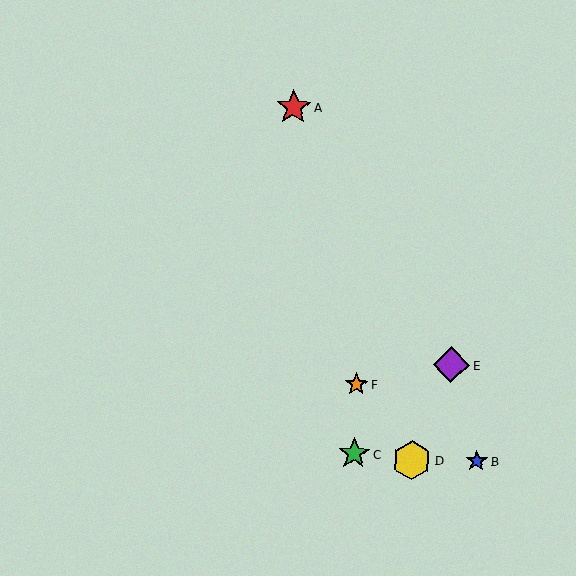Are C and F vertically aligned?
Yes, both are at x≈354.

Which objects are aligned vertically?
Objects C, F are aligned vertically.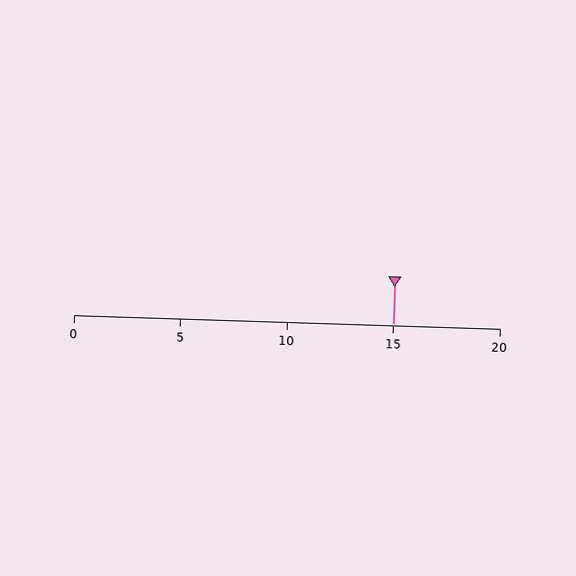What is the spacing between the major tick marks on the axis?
The major ticks are spaced 5 apart.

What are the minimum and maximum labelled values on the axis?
The axis runs from 0 to 20.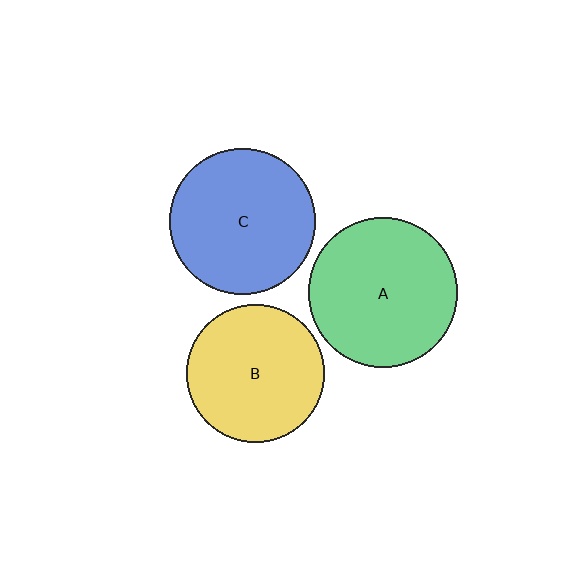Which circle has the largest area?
Circle A (green).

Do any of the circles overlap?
No, none of the circles overlap.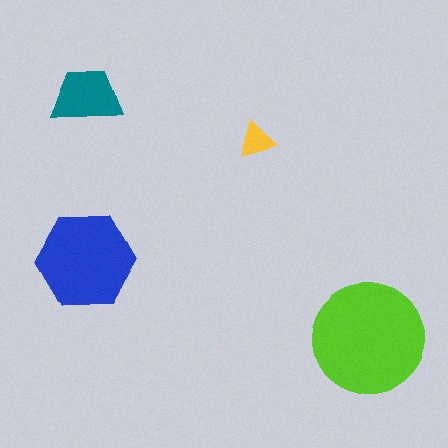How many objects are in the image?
There are 4 objects in the image.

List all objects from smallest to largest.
The yellow triangle, the teal trapezoid, the blue hexagon, the lime circle.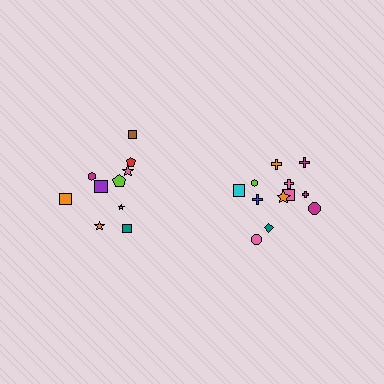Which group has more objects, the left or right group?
The right group.